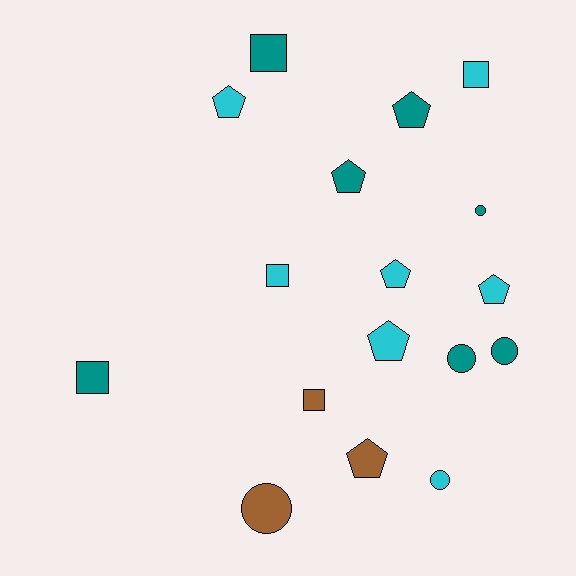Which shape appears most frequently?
Pentagon, with 7 objects.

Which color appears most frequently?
Teal, with 7 objects.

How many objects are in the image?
There are 17 objects.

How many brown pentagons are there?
There is 1 brown pentagon.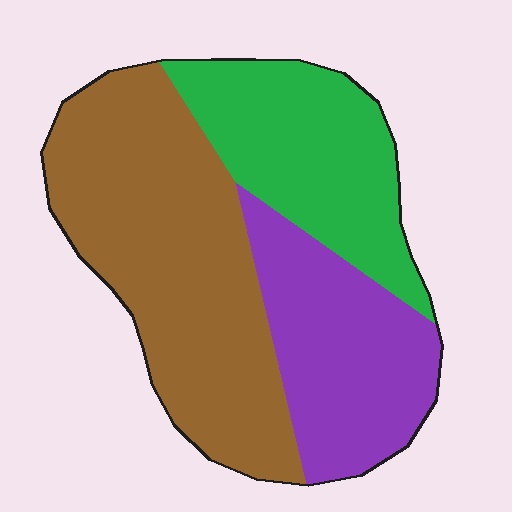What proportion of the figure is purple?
Purple covers roughly 25% of the figure.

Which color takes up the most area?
Brown, at roughly 45%.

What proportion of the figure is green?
Green takes up about one quarter (1/4) of the figure.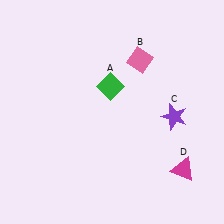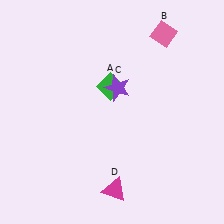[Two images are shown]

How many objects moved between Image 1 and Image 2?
3 objects moved between the two images.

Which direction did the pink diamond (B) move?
The pink diamond (B) moved up.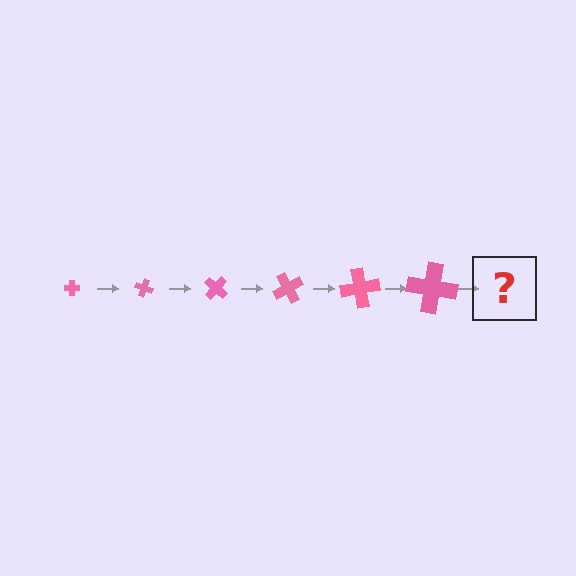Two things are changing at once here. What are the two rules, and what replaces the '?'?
The two rules are that the cross grows larger each step and it rotates 20 degrees each step. The '?' should be a cross, larger than the previous one and rotated 120 degrees from the start.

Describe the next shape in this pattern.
It should be a cross, larger than the previous one and rotated 120 degrees from the start.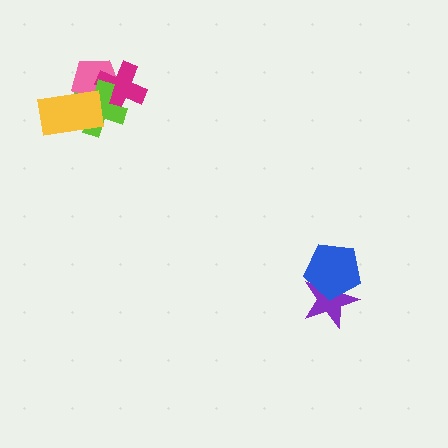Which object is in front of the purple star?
The blue pentagon is in front of the purple star.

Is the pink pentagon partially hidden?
Yes, it is partially covered by another shape.